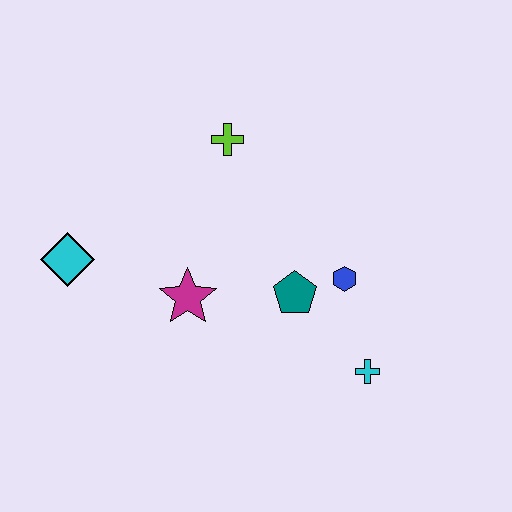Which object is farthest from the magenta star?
The cyan cross is farthest from the magenta star.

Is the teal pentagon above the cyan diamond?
No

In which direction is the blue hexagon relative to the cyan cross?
The blue hexagon is above the cyan cross.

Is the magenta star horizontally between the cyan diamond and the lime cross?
Yes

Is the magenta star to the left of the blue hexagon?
Yes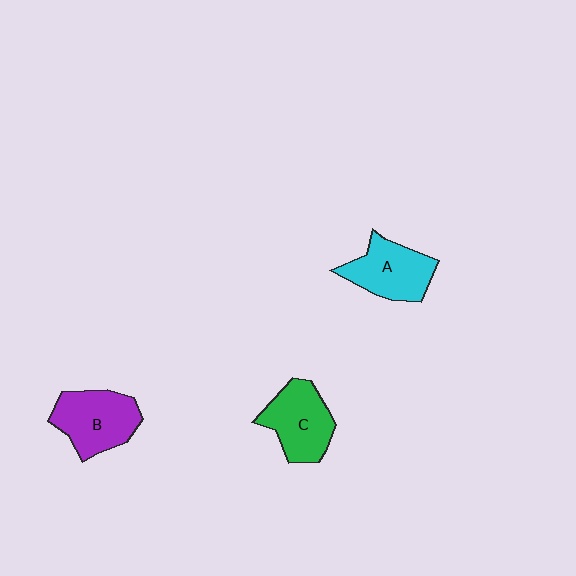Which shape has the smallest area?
Shape A (cyan).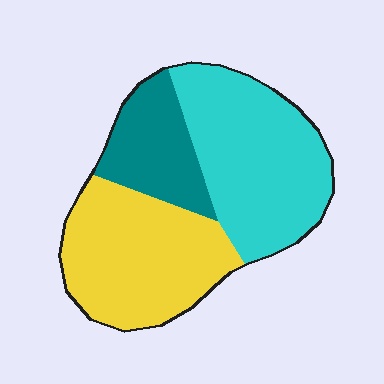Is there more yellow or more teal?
Yellow.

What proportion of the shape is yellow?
Yellow takes up between a third and a half of the shape.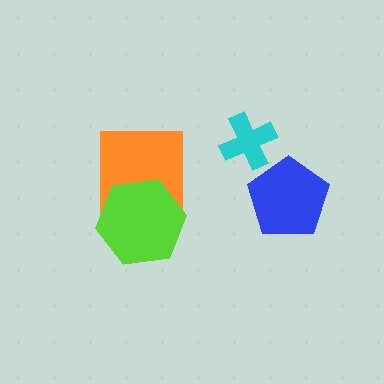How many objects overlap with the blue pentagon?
0 objects overlap with the blue pentagon.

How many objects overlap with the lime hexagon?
1 object overlaps with the lime hexagon.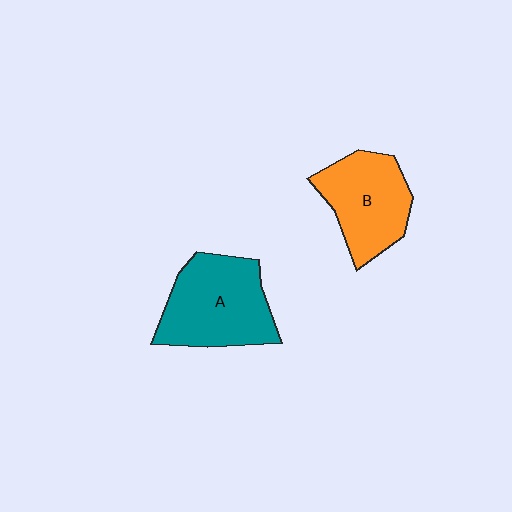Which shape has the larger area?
Shape A (teal).